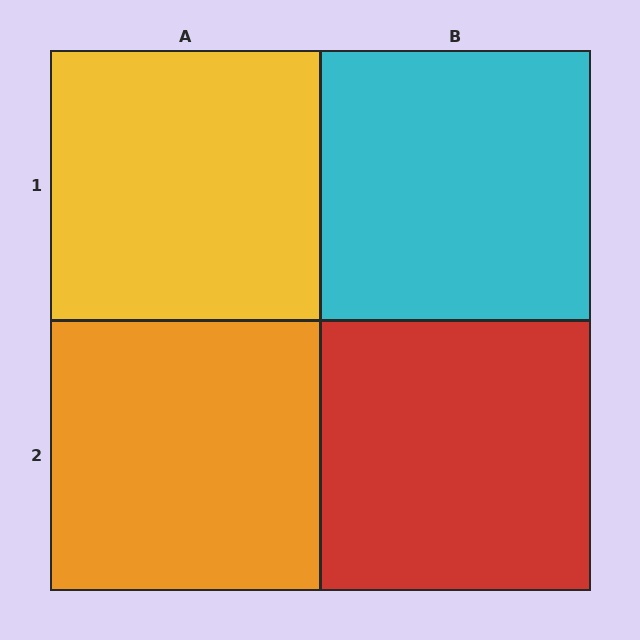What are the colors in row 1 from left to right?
Yellow, cyan.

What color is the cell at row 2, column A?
Orange.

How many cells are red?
1 cell is red.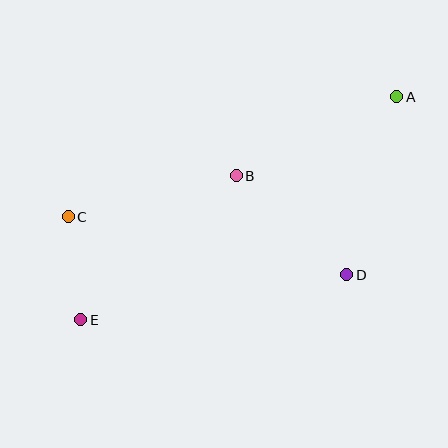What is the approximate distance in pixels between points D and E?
The distance between D and E is approximately 270 pixels.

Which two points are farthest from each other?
Points A and E are farthest from each other.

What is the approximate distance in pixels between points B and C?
The distance between B and C is approximately 173 pixels.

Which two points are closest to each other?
Points C and E are closest to each other.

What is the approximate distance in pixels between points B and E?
The distance between B and E is approximately 212 pixels.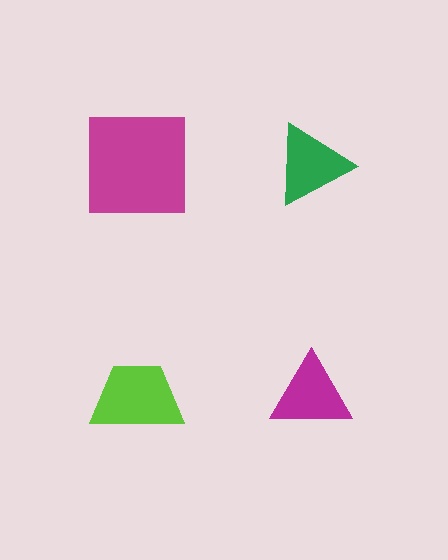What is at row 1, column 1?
A magenta square.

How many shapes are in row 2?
2 shapes.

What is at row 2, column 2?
A magenta triangle.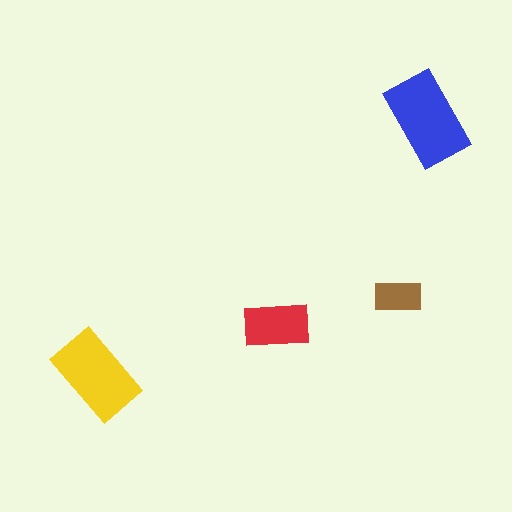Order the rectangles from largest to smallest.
the blue one, the yellow one, the red one, the brown one.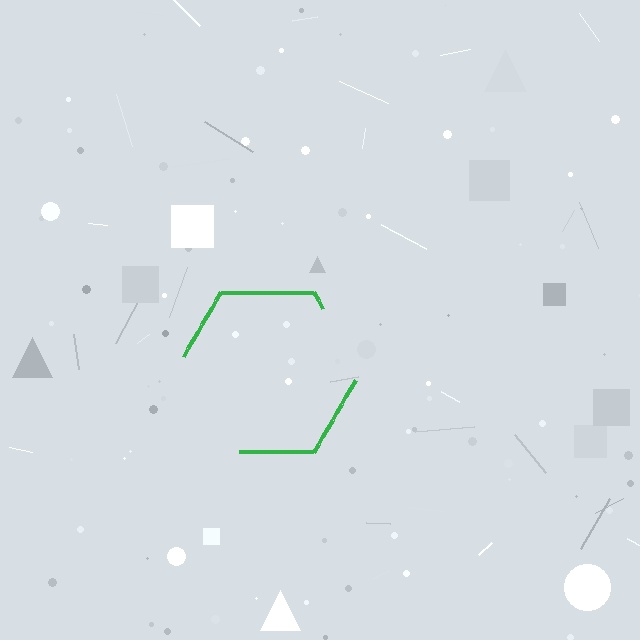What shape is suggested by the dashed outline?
The dashed outline suggests a hexagon.